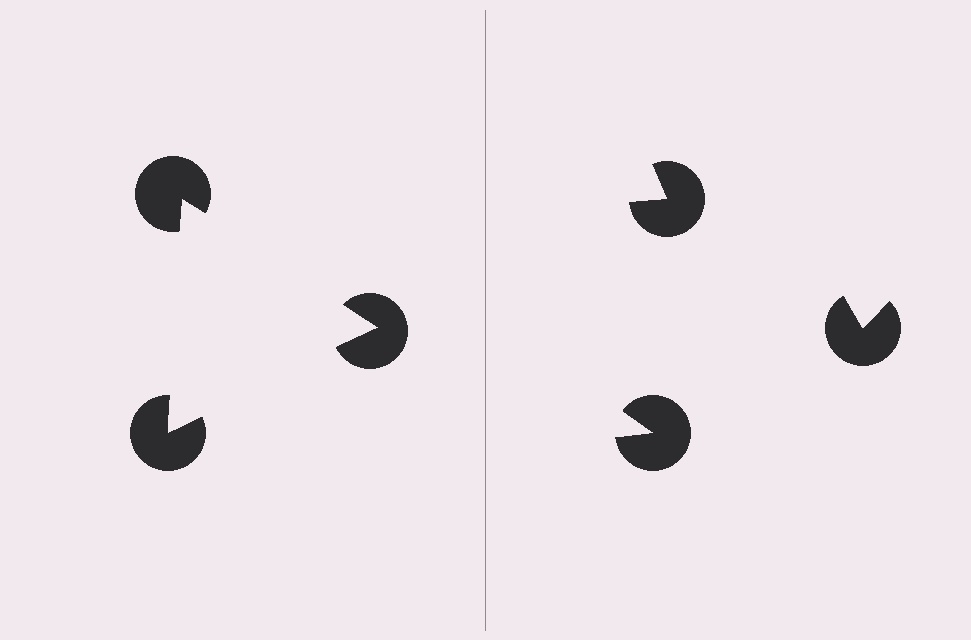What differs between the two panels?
The pac-man discs are positioned identically on both sides; only the wedge orientations differ. On the left they align to a triangle; on the right they are misaligned.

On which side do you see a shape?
An illusory triangle appears on the left side. On the right side the wedge cuts are rotated, so no coherent shape forms.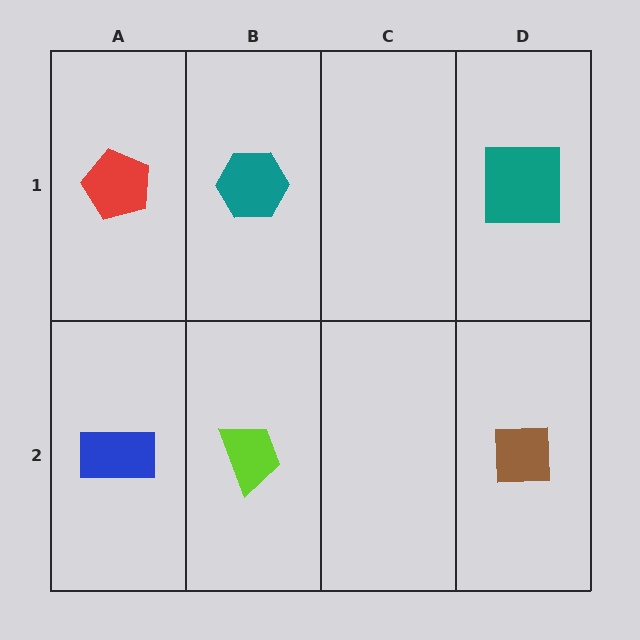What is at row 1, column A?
A red pentagon.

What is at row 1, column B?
A teal hexagon.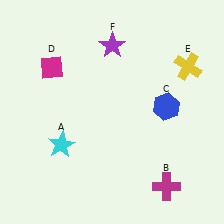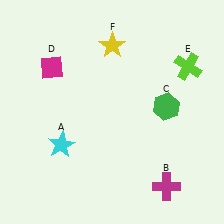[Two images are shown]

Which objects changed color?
C changed from blue to green. E changed from yellow to lime. F changed from purple to yellow.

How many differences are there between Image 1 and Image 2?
There are 3 differences between the two images.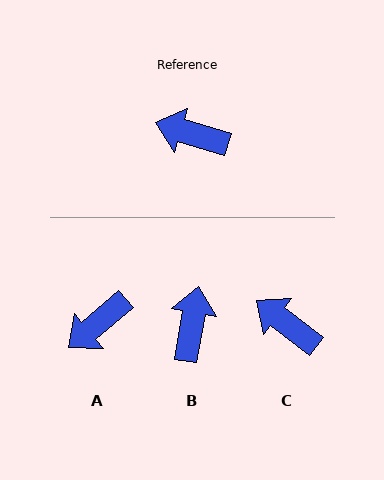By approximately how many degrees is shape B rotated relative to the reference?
Approximately 83 degrees clockwise.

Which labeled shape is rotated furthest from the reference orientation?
B, about 83 degrees away.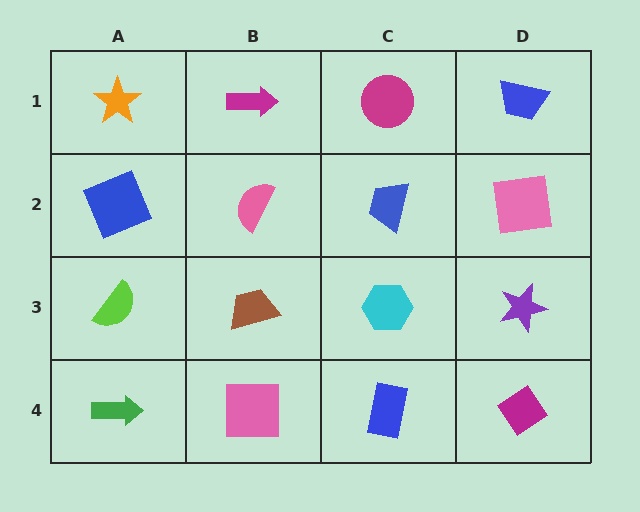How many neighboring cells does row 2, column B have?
4.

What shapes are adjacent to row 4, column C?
A cyan hexagon (row 3, column C), a pink square (row 4, column B), a magenta diamond (row 4, column D).